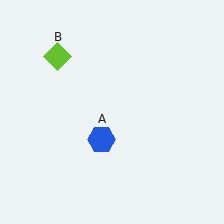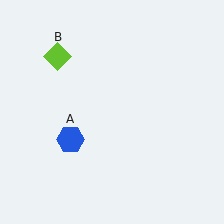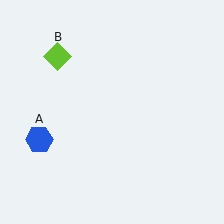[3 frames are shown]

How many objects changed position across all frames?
1 object changed position: blue hexagon (object A).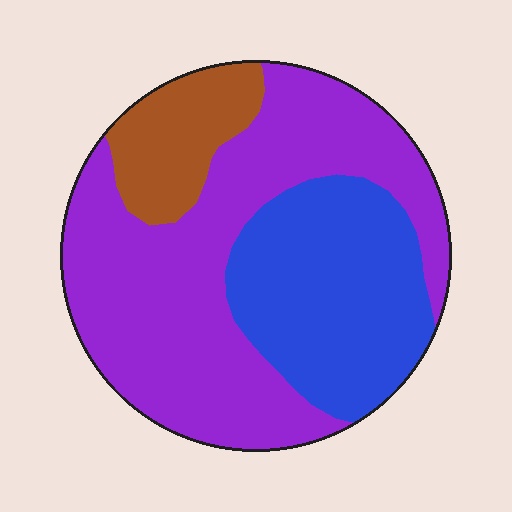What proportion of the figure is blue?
Blue covers 31% of the figure.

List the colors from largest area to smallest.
From largest to smallest: purple, blue, brown.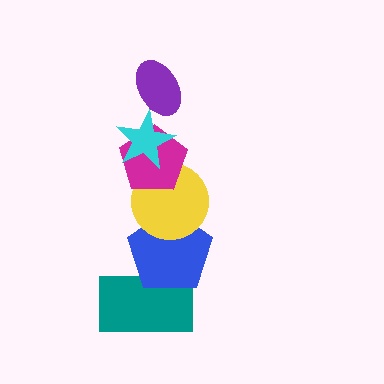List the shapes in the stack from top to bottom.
From top to bottom: the purple ellipse, the cyan star, the magenta pentagon, the yellow circle, the blue pentagon, the teal rectangle.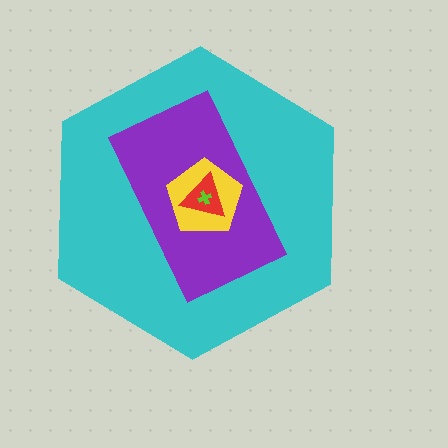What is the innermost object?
The lime cross.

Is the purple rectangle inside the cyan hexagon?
Yes.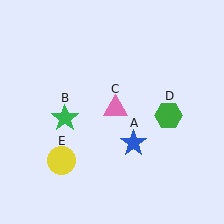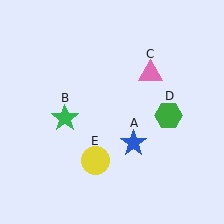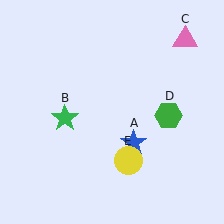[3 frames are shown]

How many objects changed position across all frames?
2 objects changed position: pink triangle (object C), yellow circle (object E).